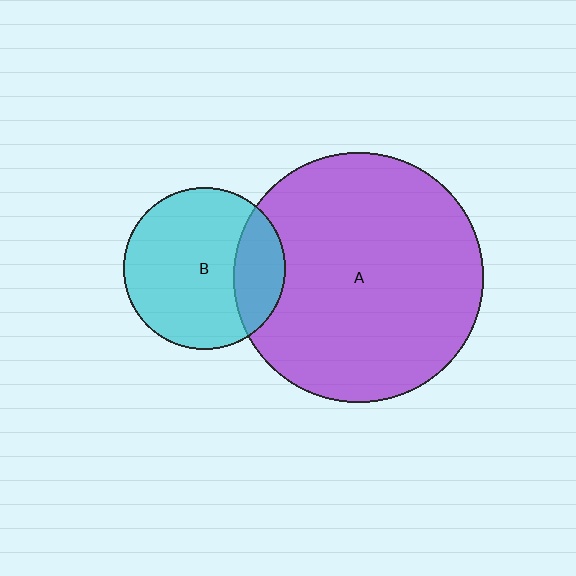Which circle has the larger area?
Circle A (purple).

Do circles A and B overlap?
Yes.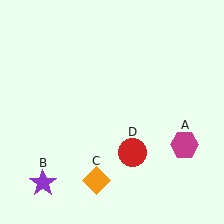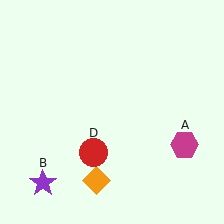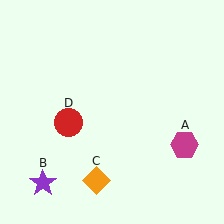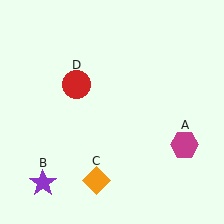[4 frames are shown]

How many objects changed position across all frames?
1 object changed position: red circle (object D).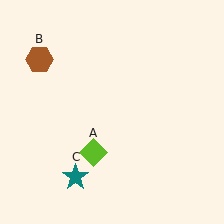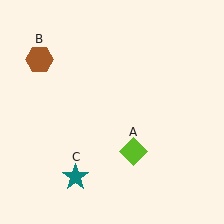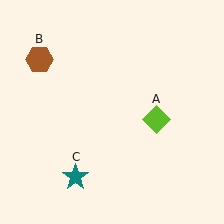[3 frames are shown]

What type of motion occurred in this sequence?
The lime diamond (object A) rotated counterclockwise around the center of the scene.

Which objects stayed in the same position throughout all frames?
Brown hexagon (object B) and teal star (object C) remained stationary.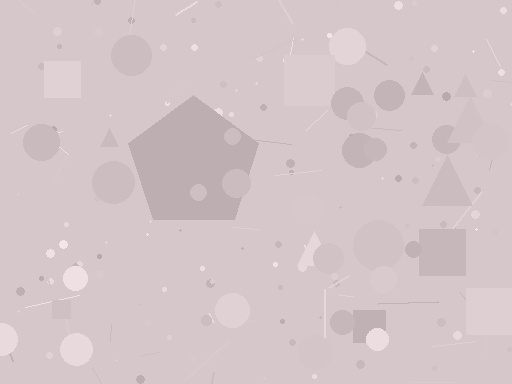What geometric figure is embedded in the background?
A pentagon is embedded in the background.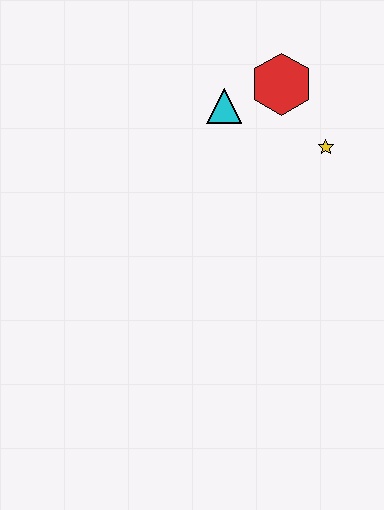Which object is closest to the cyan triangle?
The red hexagon is closest to the cyan triangle.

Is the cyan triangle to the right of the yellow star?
No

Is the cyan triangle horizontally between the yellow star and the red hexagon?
No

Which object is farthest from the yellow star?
The cyan triangle is farthest from the yellow star.